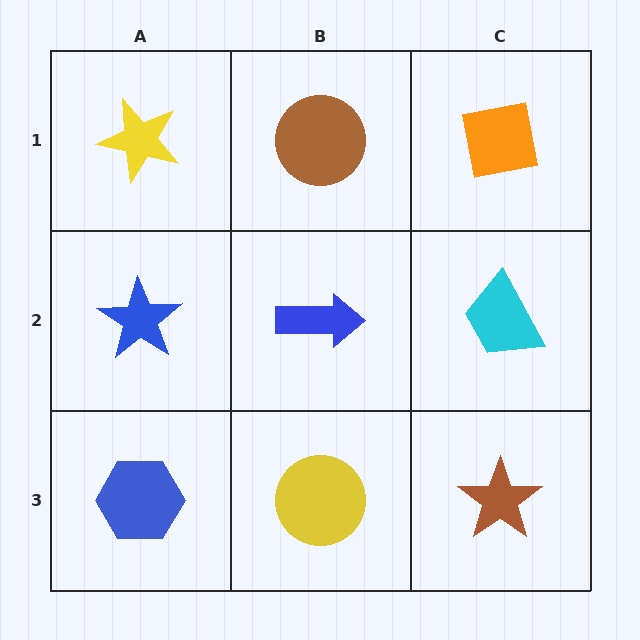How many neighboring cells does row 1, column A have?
2.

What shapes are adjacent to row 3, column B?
A blue arrow (row 2, column B), a blue hexagon (row 3, column A), a brown star (row 3, column C).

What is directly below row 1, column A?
A blue star.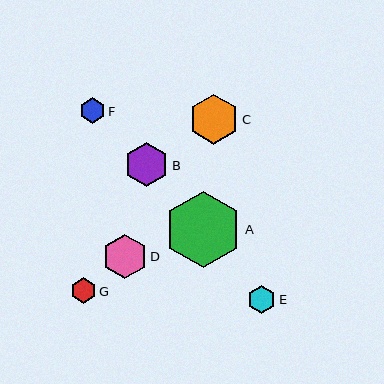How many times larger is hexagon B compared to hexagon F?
Hexagon B is approximately 1.8 times the size of hexagon F.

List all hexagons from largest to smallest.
From largest to smallest: A, C, D, B, E, F, G.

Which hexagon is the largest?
Hexagon A is the largest with a size of approximately 77 pixels.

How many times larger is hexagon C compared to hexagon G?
Hexagon C is approximately 2.0 times the size of hexagon G.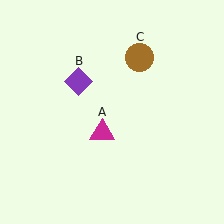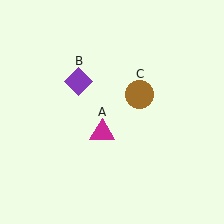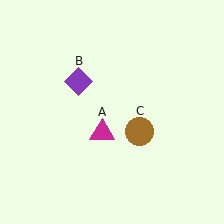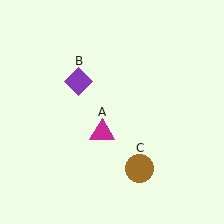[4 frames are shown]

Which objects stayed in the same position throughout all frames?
Magenta triangle (object A) and purple diamond (object B) remained stationary.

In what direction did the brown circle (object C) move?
The brown circle (object C) moved down.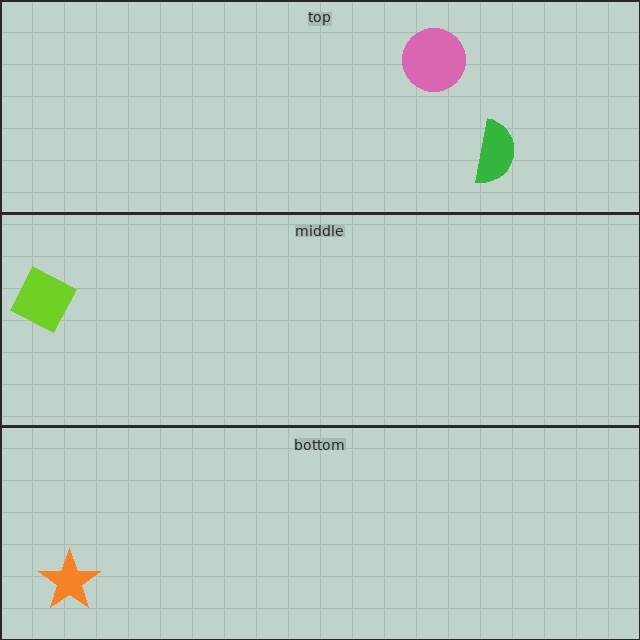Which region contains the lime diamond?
The middle region.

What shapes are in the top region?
The pink circle, the green semicircle.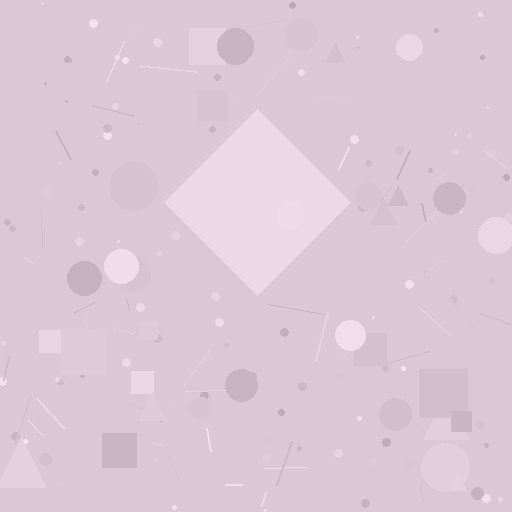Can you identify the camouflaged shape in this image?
The camouflaged shape is a diamond.